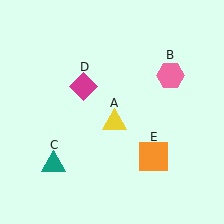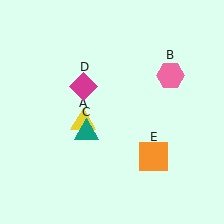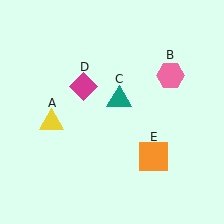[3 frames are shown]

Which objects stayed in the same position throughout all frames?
Pink hexagon (object B) and magenta diamond (object D) and orange square (object E) remained stationary.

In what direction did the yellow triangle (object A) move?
The yellow triangle (object A) moved left.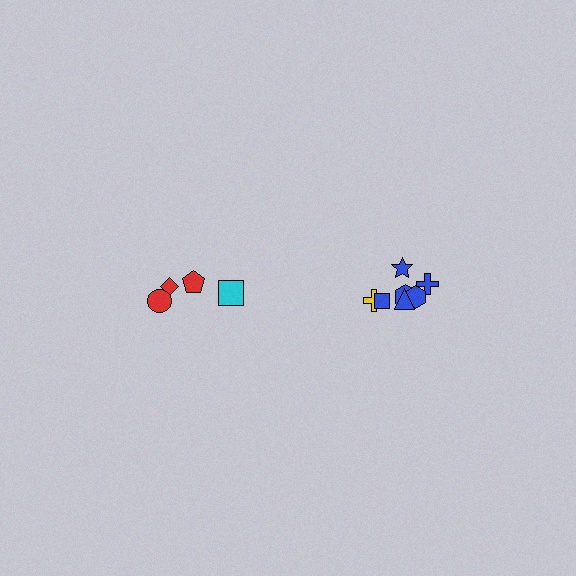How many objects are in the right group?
There are 7 objects.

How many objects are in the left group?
There are 4 objects.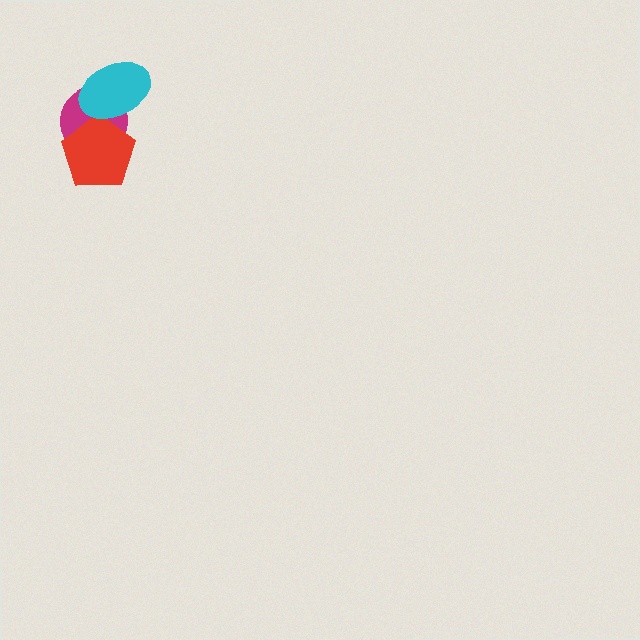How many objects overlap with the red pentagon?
2 objects overlap with the red pentagon.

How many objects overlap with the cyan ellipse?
2 objects overlap with the cyan ellipse.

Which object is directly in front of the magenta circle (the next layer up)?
The red pentagon is directly in front of the magenta circle.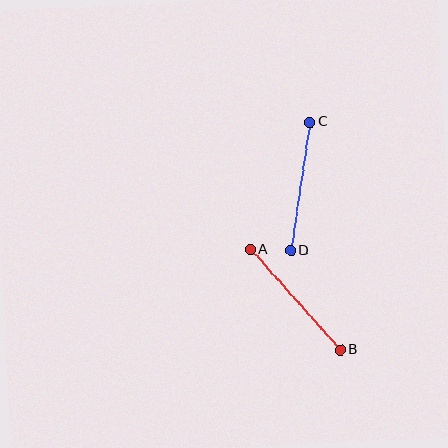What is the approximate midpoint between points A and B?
The midpoint is at approximately (296, 300) pixels.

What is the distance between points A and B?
The distance is approximately 135 pixels.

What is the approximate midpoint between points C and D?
The midpoint is at approximately (300, 186) pixels.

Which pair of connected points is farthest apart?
Points A and B are farthest apart.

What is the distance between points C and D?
The distance is approximately 130 pixels.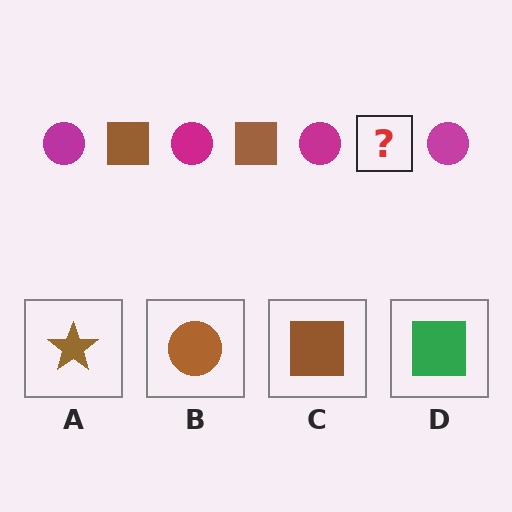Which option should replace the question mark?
Option C.